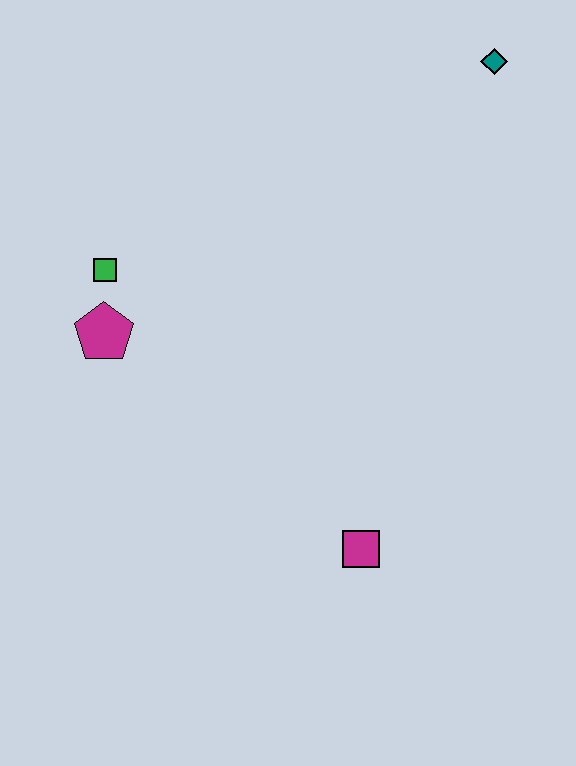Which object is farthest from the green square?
The teal diamond is farthest from the green square.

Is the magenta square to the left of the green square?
No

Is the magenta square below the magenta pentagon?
Yes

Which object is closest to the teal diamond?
The green square is closest to the teal diamond.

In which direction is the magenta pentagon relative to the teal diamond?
The magenta pentagon is to the left of the teal diamond.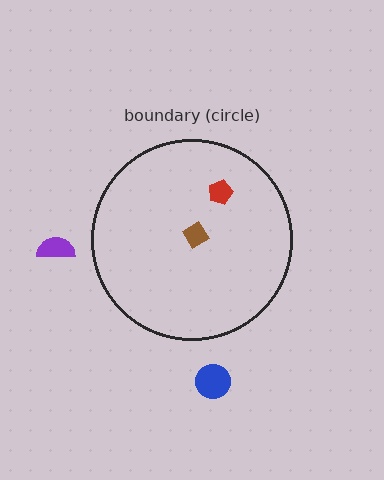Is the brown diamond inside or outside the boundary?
Inside.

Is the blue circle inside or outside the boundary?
Outside.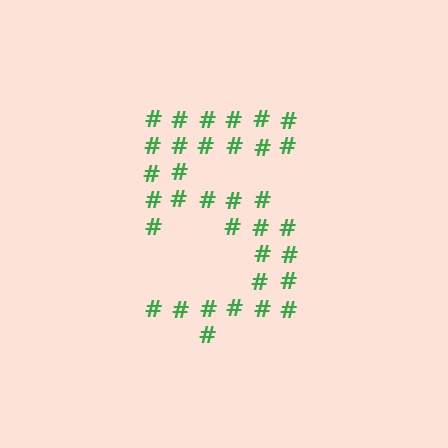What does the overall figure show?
The overall figure shows the digit 5.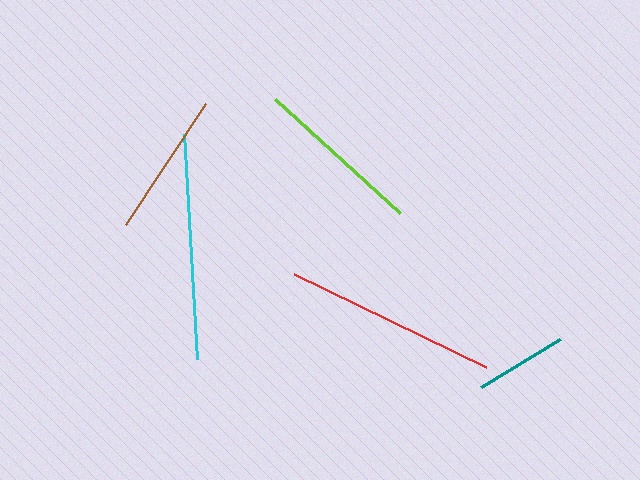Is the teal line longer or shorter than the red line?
The red line is longer than the teal line.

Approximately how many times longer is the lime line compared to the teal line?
The lime line is approximately 1.8 times the length of the teal line.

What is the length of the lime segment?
The lime segment is approximately 169 pixels long.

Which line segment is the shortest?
The teal line is the shortest at approximately 92 pixels.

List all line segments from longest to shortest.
From longest to shortest: cyan, red, lime, brown, teal.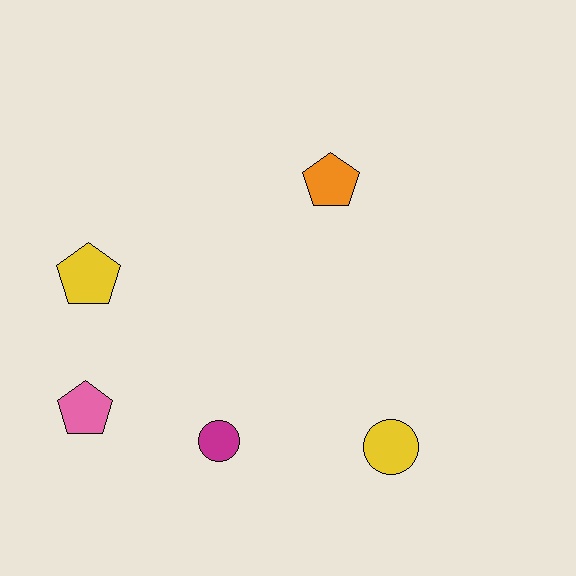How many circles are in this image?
There are 2 circles.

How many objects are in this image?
There are 5 objects.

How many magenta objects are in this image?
There is 1 magenta object.